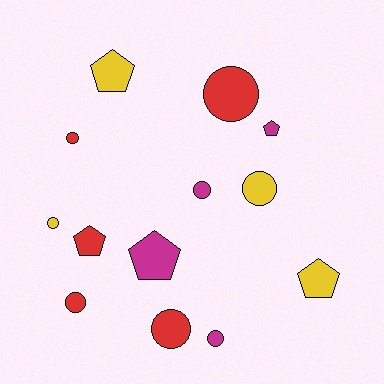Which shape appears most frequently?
Circle, with 8 objects.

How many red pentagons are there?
There is 1 red pentagon.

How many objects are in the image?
There are 13 objects.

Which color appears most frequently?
Red, with 5 objects.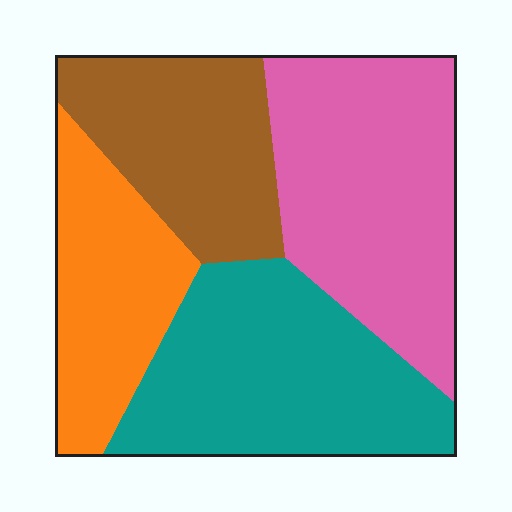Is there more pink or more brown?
Pink.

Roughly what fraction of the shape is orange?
Orange covers about 20% of the shape.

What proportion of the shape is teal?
Teal takes up about one third (1/3) of the shape.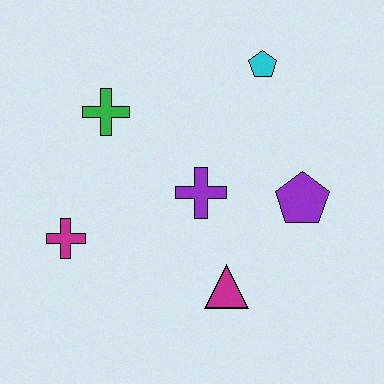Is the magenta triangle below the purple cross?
Yes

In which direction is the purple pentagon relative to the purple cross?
The purple pentagon is to the right of the purple cross.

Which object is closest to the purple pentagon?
The purple cross is closest to the purple pentagon.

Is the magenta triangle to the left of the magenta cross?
No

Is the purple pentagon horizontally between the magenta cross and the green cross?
No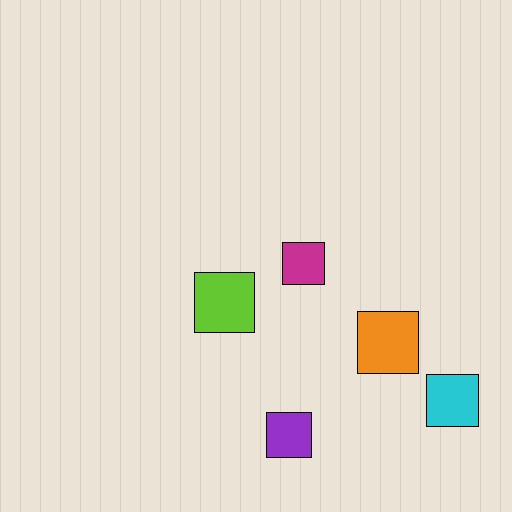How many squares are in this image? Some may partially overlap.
There are 5 squares.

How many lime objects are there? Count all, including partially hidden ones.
There is 1 lime object.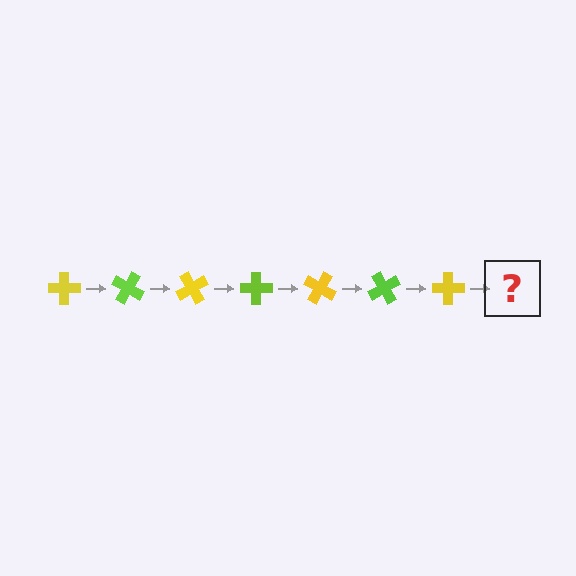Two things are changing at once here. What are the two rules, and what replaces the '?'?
The two rules are that it rotates 30 degrees each step and the color cycles through yellow and lime. The '?' should be a lime cross, rotated 210 degrees from the start.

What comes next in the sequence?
The next element should be a lime cross, rotated 210 degrees from the start.